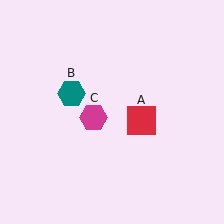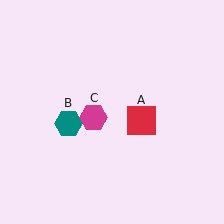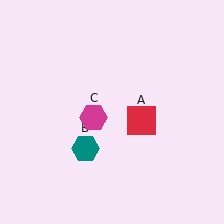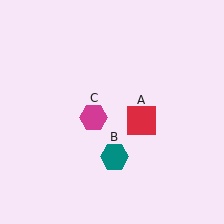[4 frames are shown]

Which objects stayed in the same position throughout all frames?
Red square (object A) and magenta hexagon (object C) remained stationary.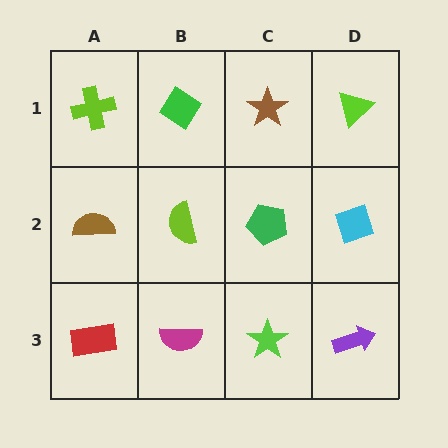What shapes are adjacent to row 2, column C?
A brown star (row 1, column C), a lime star (row 3, column C), a lime semicircle (row 2, column B), a cyan diamond (row 2, column D).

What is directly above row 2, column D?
A lime triangle.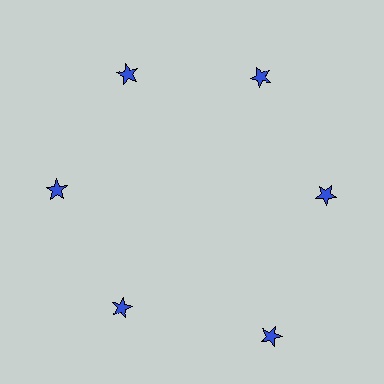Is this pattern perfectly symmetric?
No. The 6 blue stars are arranged in a ring, but one element near the 5 o'clock position is pushed outward from the center, breaking the 6-fold rotational symmetry.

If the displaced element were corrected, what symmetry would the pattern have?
It would have 6-fold rotational symmetry — the pattern would map onto itself every 60 degrees.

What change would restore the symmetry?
The symmetry would be restored by moving it inward, back onto the ring so that all 6 stars sit at equal angles and equal distance from the center.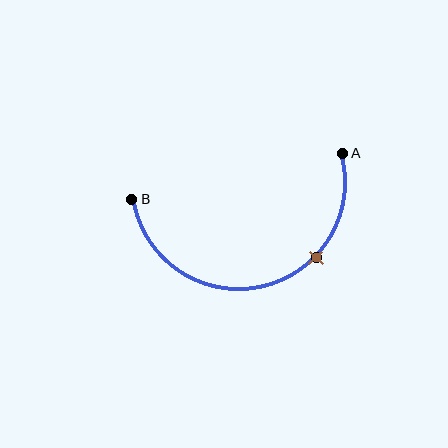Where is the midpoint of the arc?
The arc midpoint is the point on the curve farthest from the straight line joining A and B. It sits below that line.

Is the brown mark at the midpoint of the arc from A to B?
No. The brown mark lies on the arc but is closer to endpoint A. The arc midpoint would be at the point on the curve equidistant along the arc from both A and B.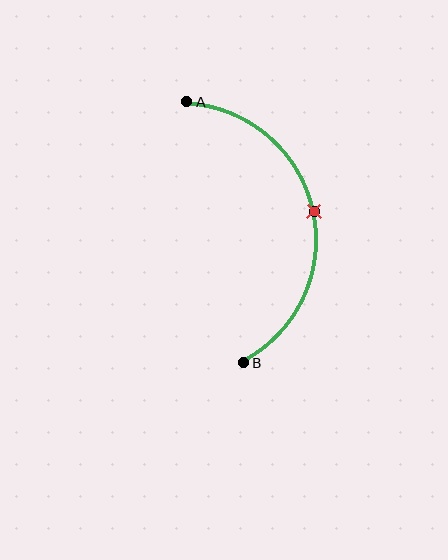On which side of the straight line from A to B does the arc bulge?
The arc bulges to the right of the straight line connecting A and B.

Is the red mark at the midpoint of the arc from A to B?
Yes. The red mark lies on the arc at equal arc-length from both A and B — it is the arc midpoint.